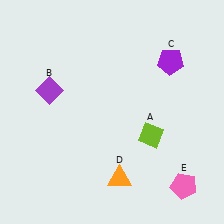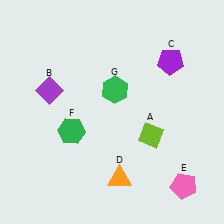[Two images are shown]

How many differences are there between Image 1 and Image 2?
There are 2 differences between the two images.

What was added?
A green hexagon (F), a green hexagon (G) were added in Image 2.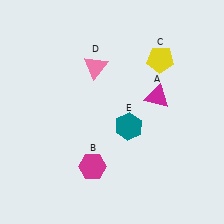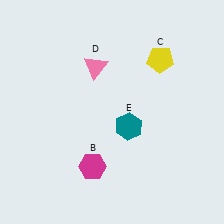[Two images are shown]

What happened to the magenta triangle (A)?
The magenta triangle (A) was removed in Image 2. It was in the top-right area of Image 1.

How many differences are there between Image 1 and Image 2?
There is 1 difference between the two images.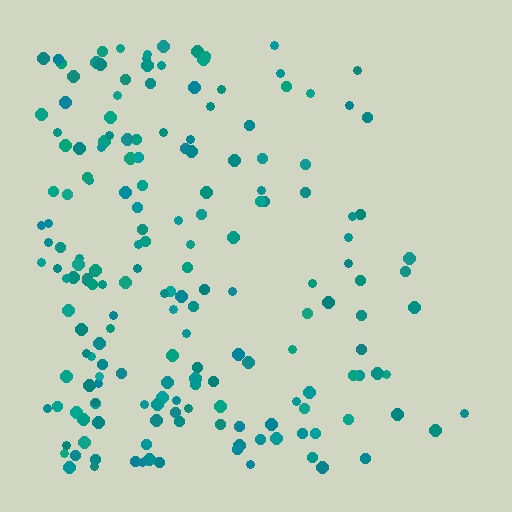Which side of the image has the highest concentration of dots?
The left.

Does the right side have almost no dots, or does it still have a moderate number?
Still a moderate number, just noticeably fewer than the left.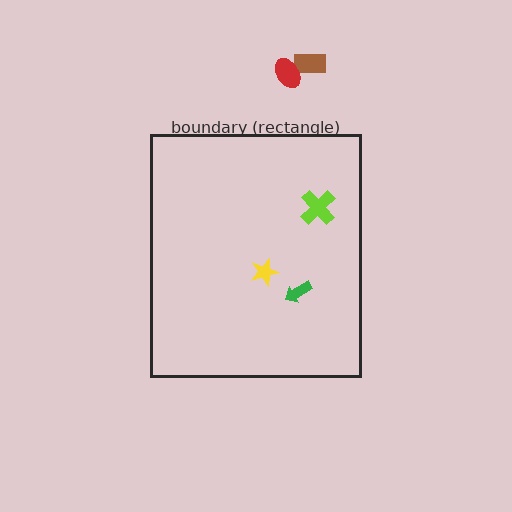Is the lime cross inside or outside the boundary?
Inside.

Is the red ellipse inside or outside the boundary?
Outside.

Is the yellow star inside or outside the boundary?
Inside.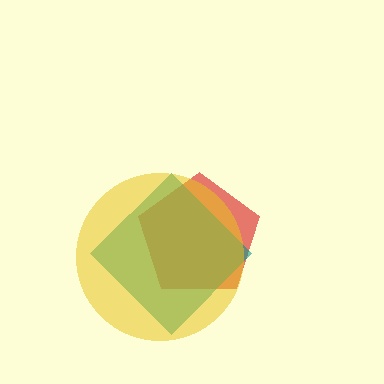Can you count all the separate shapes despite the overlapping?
Yes, there are 3 separate shapes.